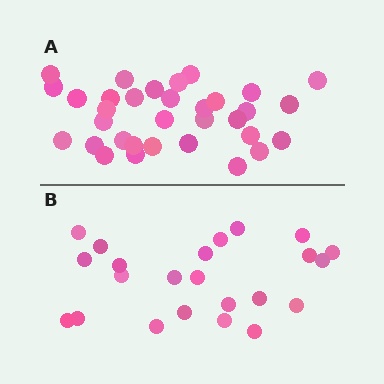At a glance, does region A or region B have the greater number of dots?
Region A (the top region) has more dots.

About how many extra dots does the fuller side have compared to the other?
Region A has roughly 10 or so more dots than region B.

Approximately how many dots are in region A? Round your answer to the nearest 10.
About 30 dots. (The exact count is 33, which rounds to 30.)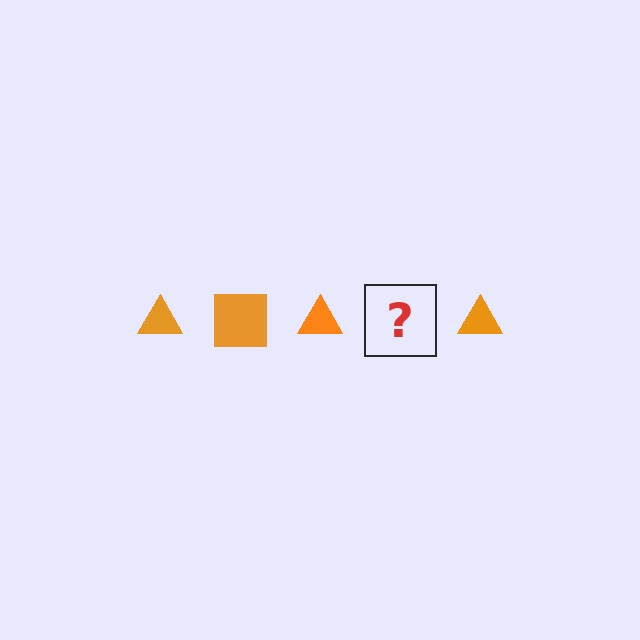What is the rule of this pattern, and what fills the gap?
The rule is that the pattern cycles through triangle, square shapes in orange. The gap should be filled with an orange square.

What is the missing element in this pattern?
The missing element is an orange square.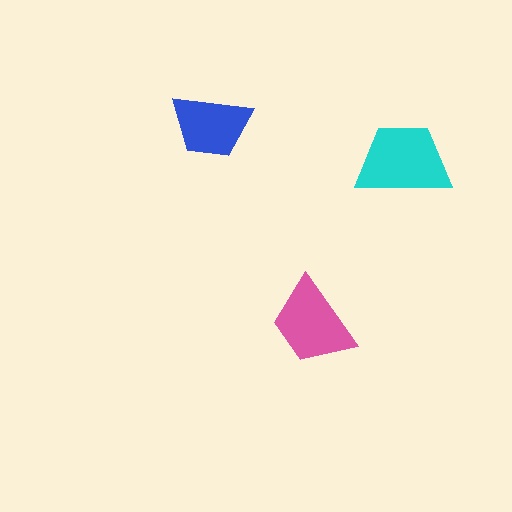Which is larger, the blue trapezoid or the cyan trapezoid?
The cyan one.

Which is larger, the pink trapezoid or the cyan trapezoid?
The cyan one.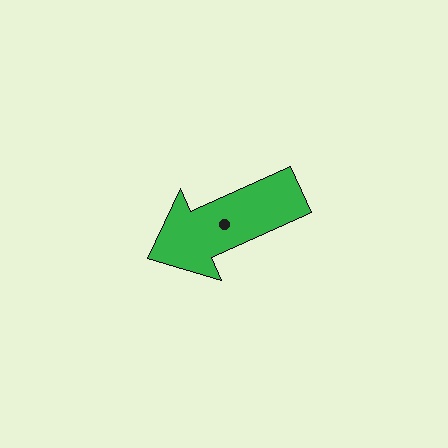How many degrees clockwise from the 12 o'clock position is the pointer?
Approximately 246 degrees.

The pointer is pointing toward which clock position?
Roughly 8 o'clock.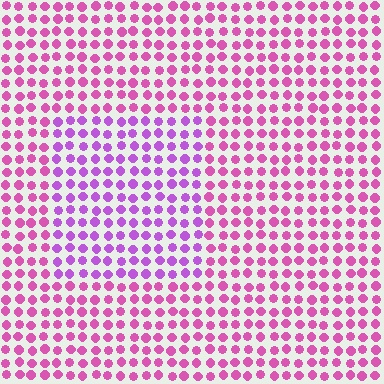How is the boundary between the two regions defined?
The boundary is defined purely by a slight shift in hue (about 31 degrees). Spacing, size, and orientation are identical on both sides.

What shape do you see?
I see a rectangle.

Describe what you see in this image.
The image is filled with small pink elements in a uniform arrangement. A rectangle-shaped region is visible where the elements are tinted to a slightly different hue, forming a subtle color boundary.